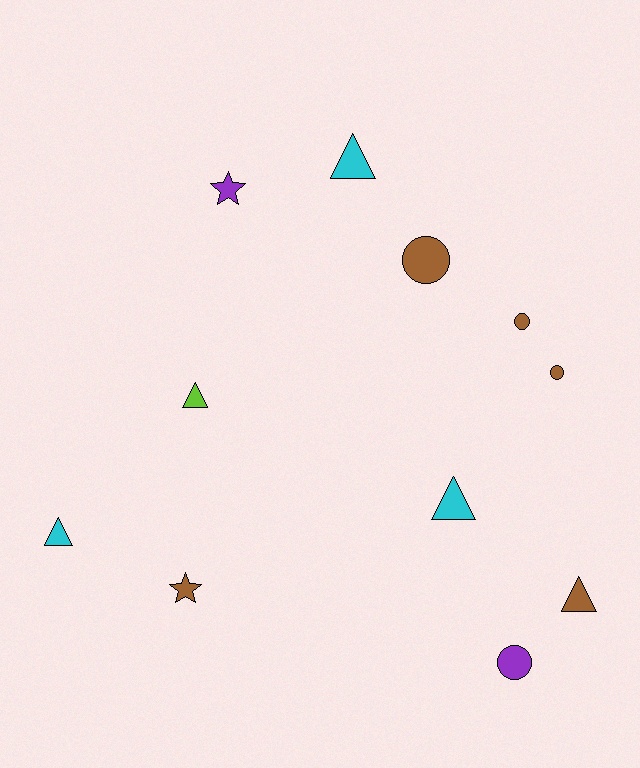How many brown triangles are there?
There is 1 brown triangle.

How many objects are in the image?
There are 11 objects.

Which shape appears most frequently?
Triangle, with 5 objects.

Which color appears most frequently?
Brown, with 5 objects.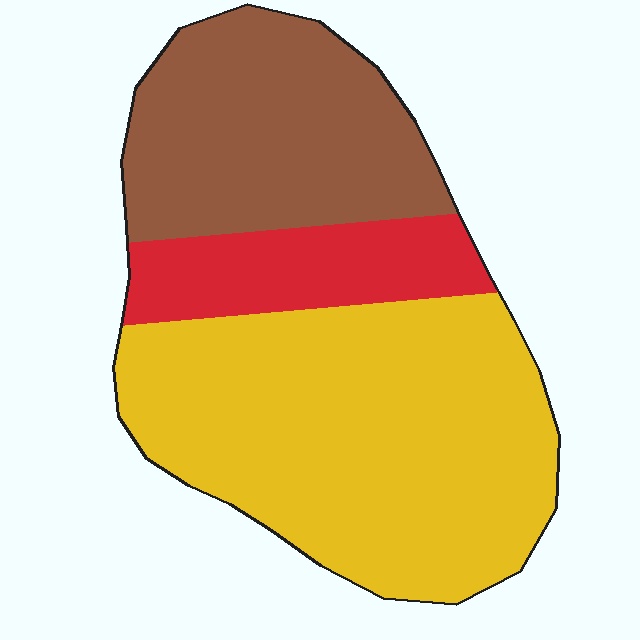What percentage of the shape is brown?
Brown takes up about one third (1/3) of the shape.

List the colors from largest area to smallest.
From largest to smallest: yellow, brown, red.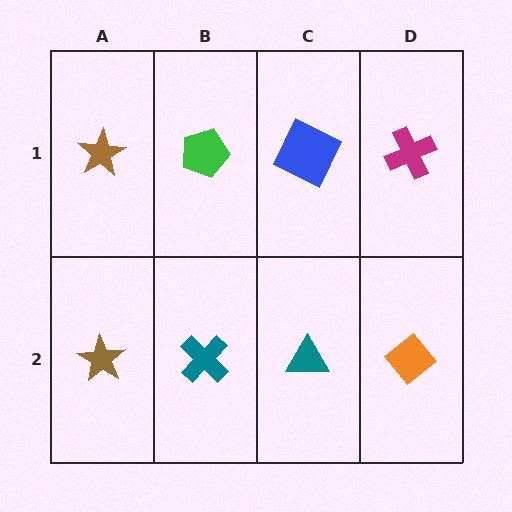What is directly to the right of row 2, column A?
A teal cross.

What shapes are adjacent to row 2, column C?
A blue square (row 1, column C), a teal cross (row 2, column B), an orange diamond (row 2, column D).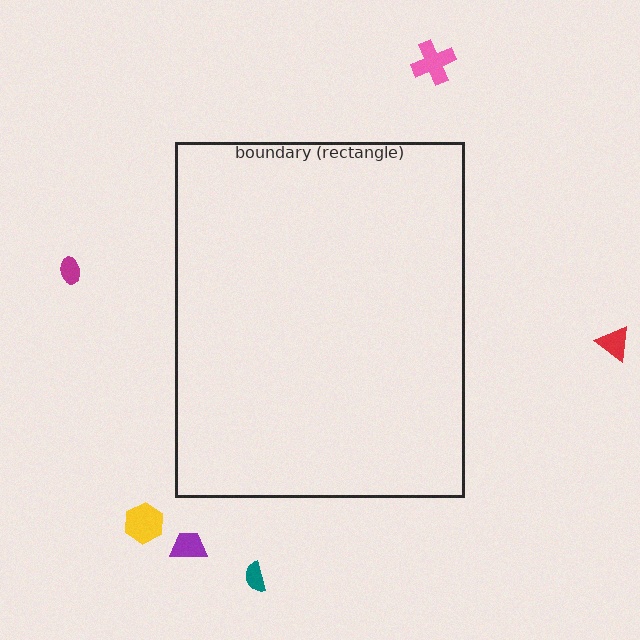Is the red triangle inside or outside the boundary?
Outside.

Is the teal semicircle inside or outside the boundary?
Outside.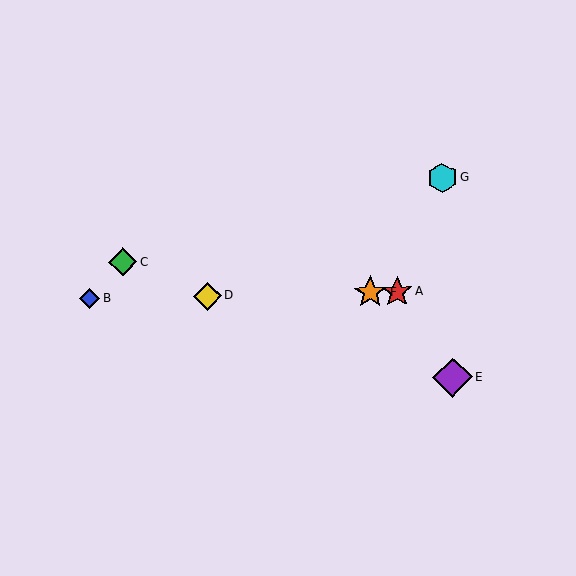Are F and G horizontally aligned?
No, F is at y≈293 and G is at y≈178.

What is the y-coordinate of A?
Object A is at y≈292.